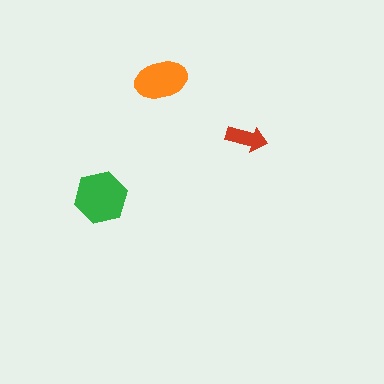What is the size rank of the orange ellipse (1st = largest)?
2nd.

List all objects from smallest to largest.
The red arrow, the orange ellipse, the green hexagon.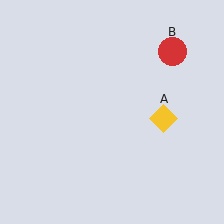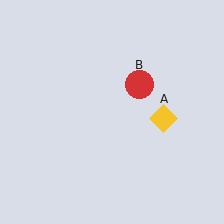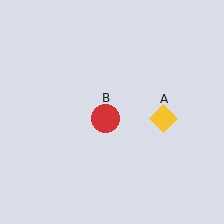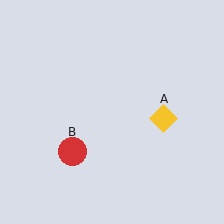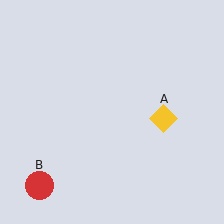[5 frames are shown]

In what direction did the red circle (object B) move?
The red circle (object B) moved down and to the left.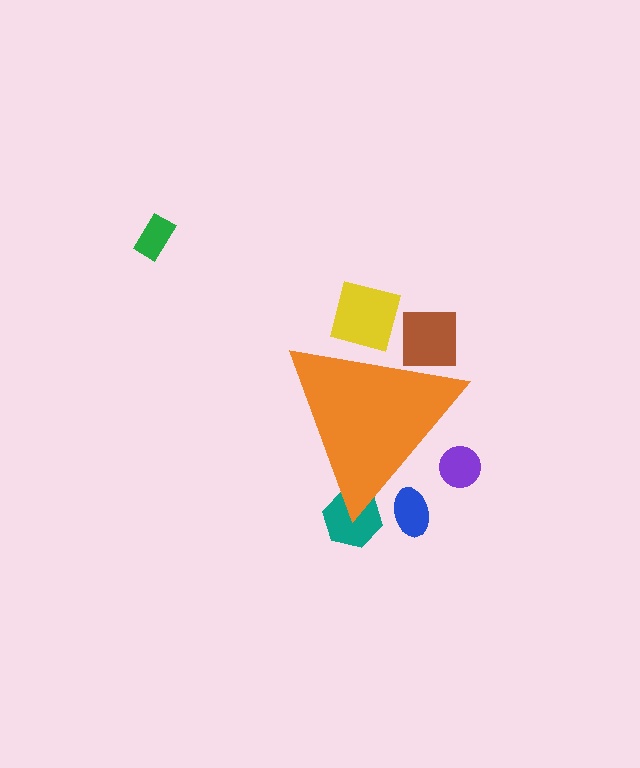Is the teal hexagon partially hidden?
Yes, the teal hexagon is partially hidden behind the orange triangle.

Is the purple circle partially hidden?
Yes, the purple circle is partially hidden behind the orange triangle.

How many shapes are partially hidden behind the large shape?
5 shapes are partially hidden.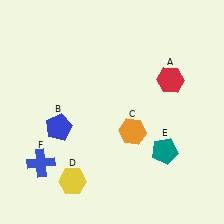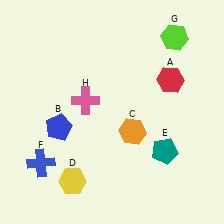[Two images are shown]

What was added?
A lime hexagon (G), a pink cross (H) were added in Image 2.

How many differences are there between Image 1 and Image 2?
There are 2 differences between the two images.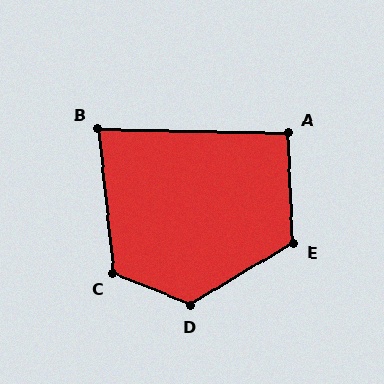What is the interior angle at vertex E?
Approximately 119 degrees (obtuse).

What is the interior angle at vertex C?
Approximately 118 degrees (obtuse).